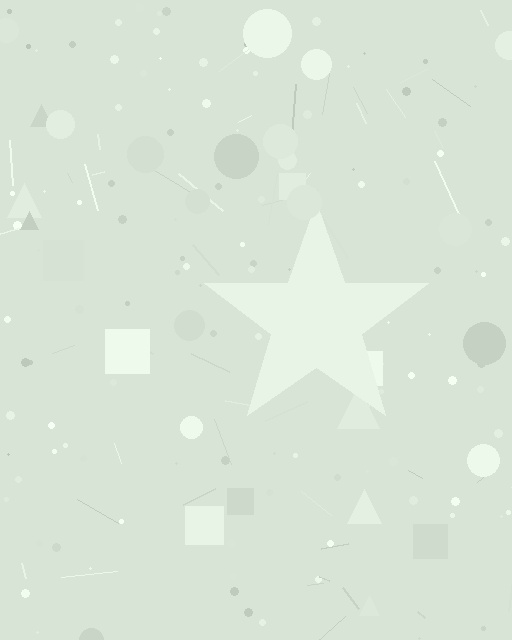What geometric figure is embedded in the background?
A star is embedded in the background.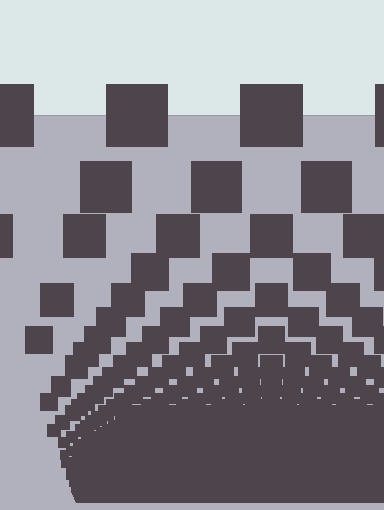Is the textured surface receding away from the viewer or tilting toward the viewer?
The surface appears to tilt toward the viewer. Texture elements get larger and sparser toward the top.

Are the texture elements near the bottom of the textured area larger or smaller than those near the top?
Smaller. The gradient is inverted — elements near the bottom are smaller and denser.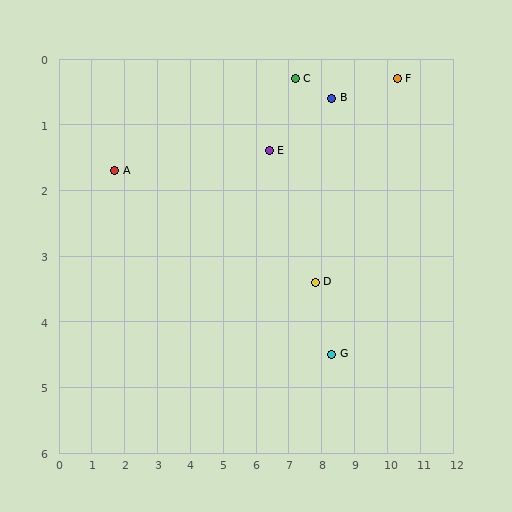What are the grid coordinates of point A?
Point A is at approximately (1.7, 1.7).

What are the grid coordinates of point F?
Point F is at approximately (10.3, 0.3).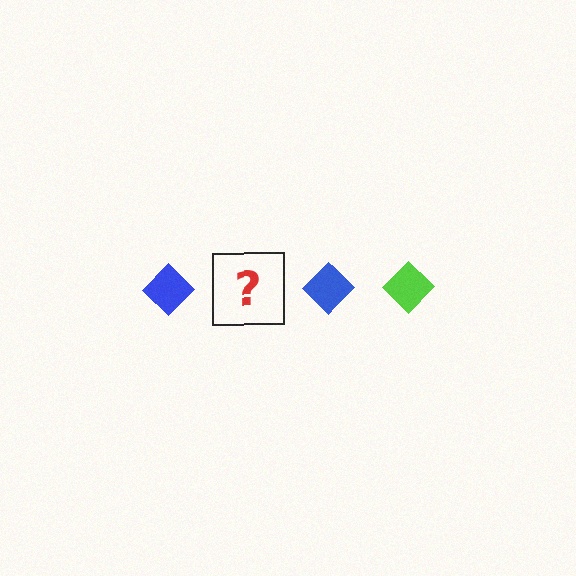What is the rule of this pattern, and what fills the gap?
The rule is that the pattern cycles through blue, lime diamonds. The gap should be filled with a lime diamond.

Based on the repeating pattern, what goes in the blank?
The blank should be a lime diamond.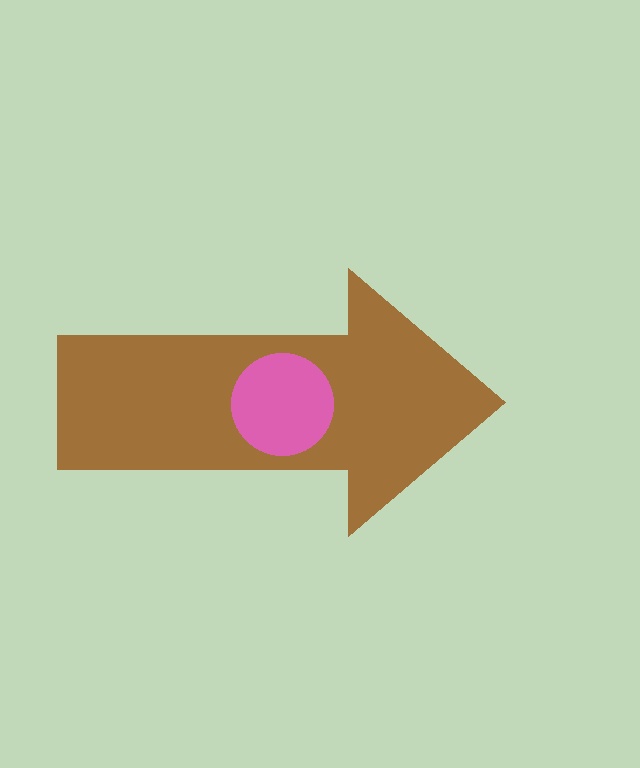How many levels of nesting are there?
2.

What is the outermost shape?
The brown arrow.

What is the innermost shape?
The pink circle.